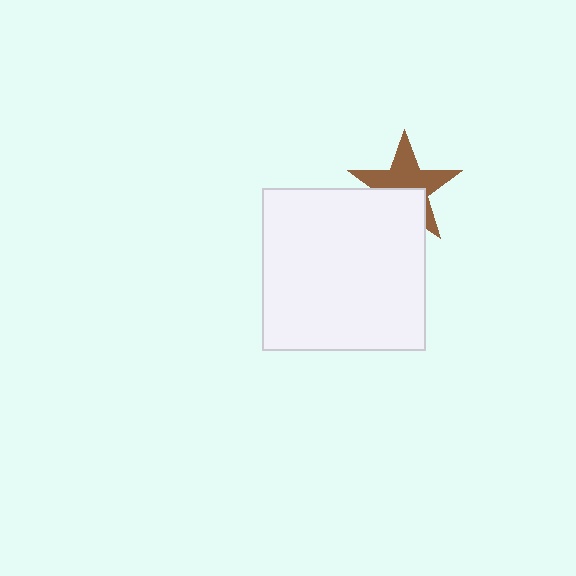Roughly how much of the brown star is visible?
About half of it is visible (roughly 61%).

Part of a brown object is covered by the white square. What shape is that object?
It is a star.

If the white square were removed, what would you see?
You would see the complete brown star.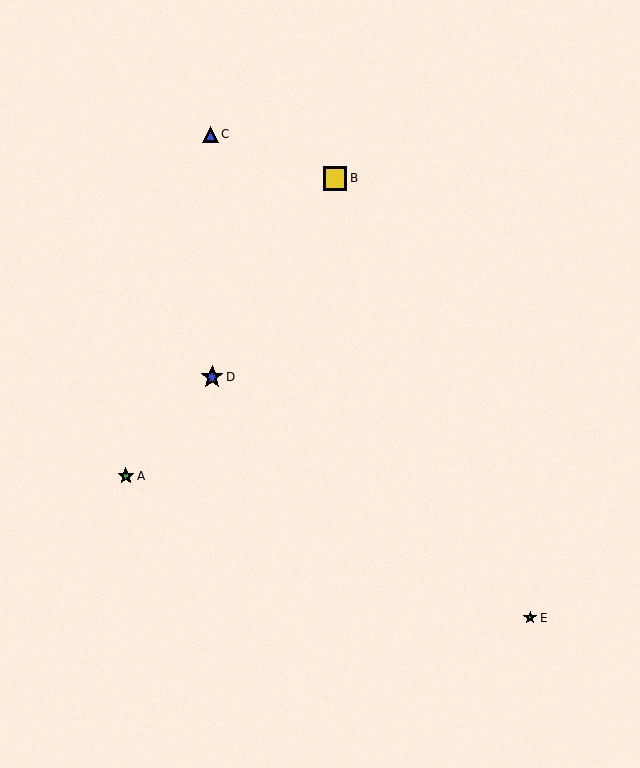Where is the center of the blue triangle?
The center of the blue triangle is at (210, 134).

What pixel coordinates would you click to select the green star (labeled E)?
Click at (530, 618) to select the green star E.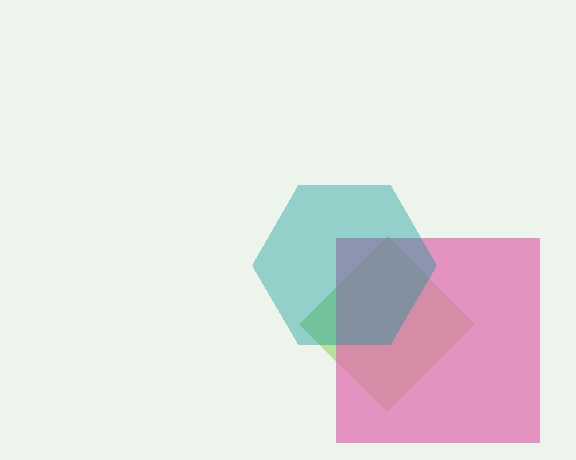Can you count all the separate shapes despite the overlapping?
Yes, there are 3 separate shapes.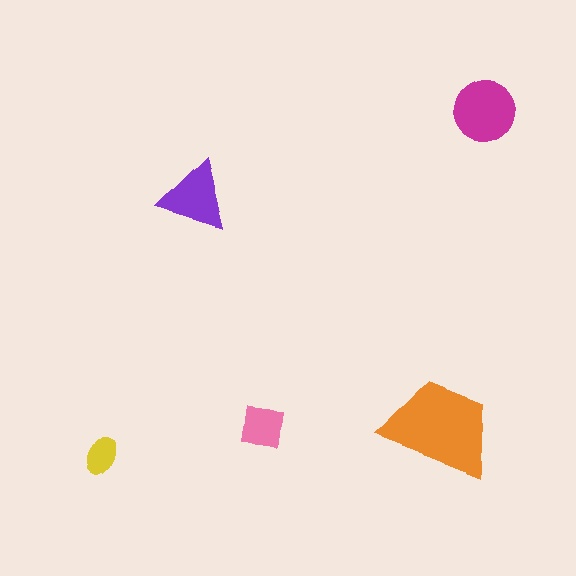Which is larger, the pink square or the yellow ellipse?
The pink square.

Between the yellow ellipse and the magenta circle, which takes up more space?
The magenta circle.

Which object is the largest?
The orange trapezoid.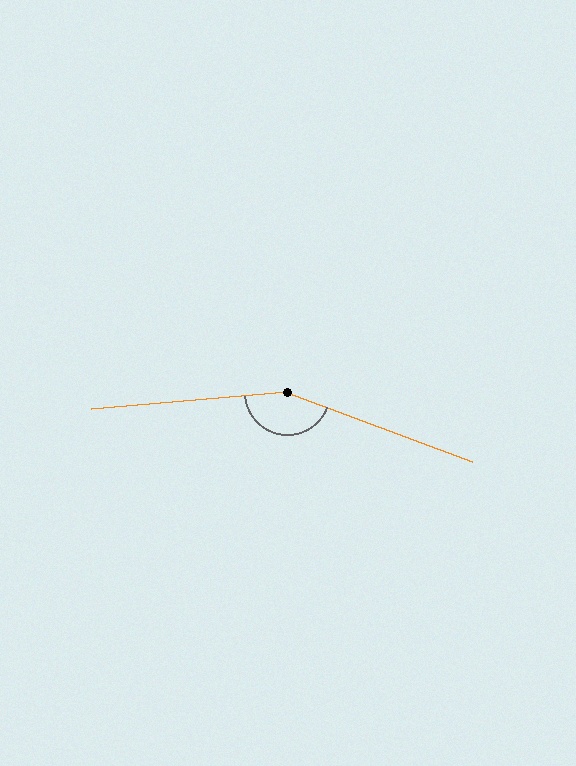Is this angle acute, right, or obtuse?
It is obtuse.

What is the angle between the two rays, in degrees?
Approximately 155 degrees.